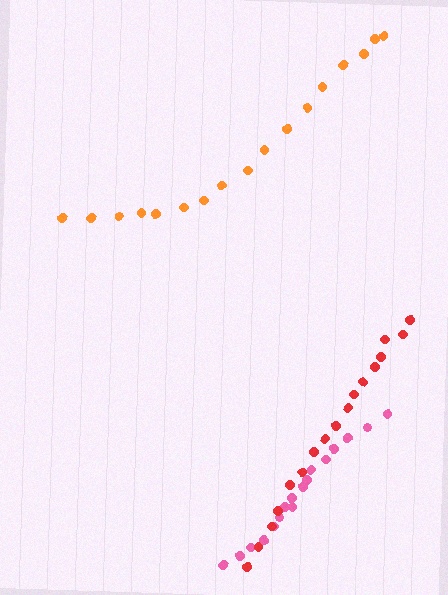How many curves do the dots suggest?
There are 3 distinct paths.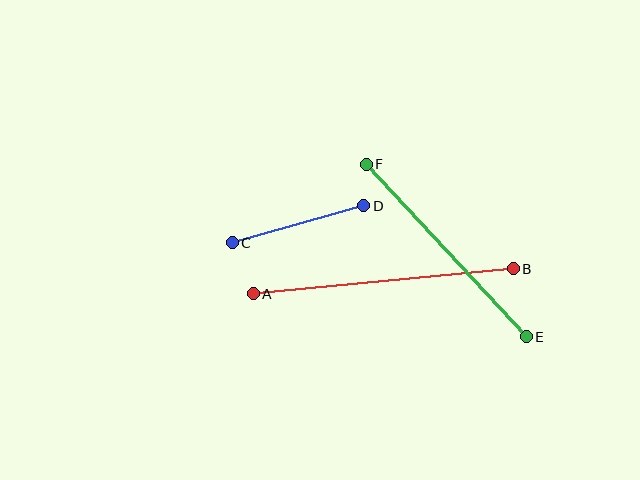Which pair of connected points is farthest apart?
Points A and B are farthest apart.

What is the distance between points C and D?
The distance is approximately 136 pixels.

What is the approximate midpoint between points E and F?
The midpoint is at approximately (446, 250) pixels.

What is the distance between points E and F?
The distance is approximately 235 pixels.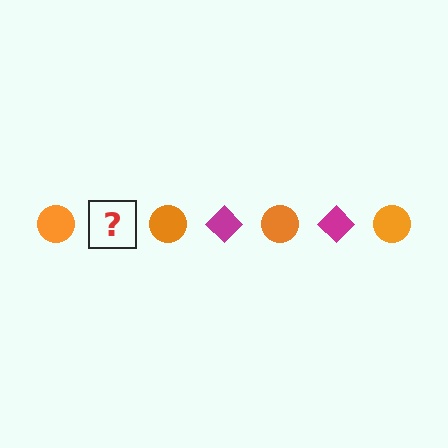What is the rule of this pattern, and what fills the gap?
The rule is that the pattern alternates between orange circle and magenta diamond. The gap should be filled with a magenta diamond.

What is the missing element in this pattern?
The missing element is a magenta diamond.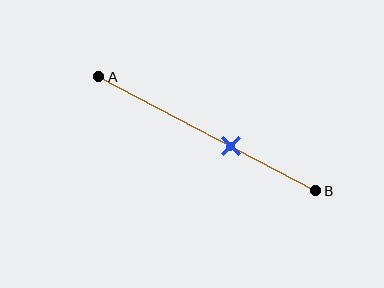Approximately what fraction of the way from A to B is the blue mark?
The blue mark is approximately 60% of the way from A to B.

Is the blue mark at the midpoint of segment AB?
No, the mark is at about 60% from A, not at the 50% midpoint.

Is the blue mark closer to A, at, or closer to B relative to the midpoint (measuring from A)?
The blue mark is closer to point B than the midpoint of segment AB.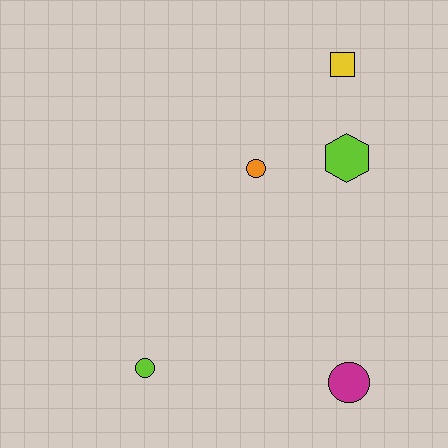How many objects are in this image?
There are 5 objects.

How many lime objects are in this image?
There are 2 lime objects.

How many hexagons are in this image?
There is 1 hexagon.